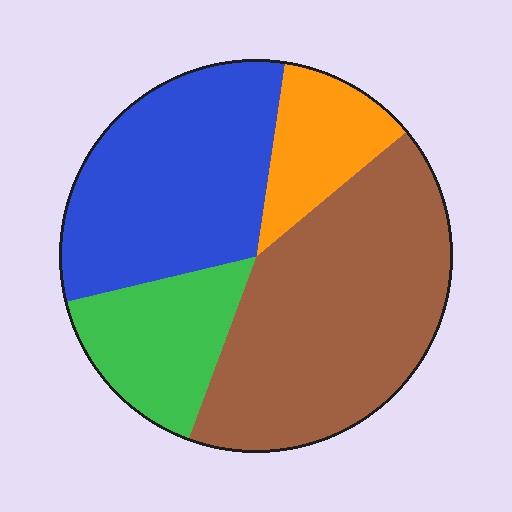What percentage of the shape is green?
Green covers 16% of the shape.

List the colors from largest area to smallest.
From largest to smallest: brown, blue, green, orange.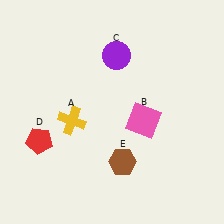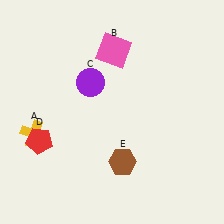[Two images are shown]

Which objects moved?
The objects that moved are: the yellow cross (A), the pink square (B), the purple circle (C).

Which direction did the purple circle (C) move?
The purple circle (C) moved down.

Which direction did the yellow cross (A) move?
The yellow cross (A) moved left.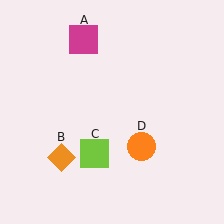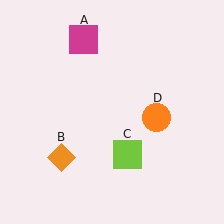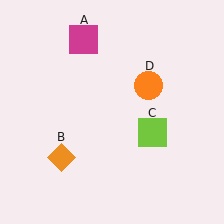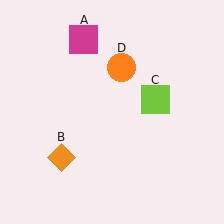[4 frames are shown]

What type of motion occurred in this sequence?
The lime square (object C), orange circle (object D) rotated counterclockwise around the center of the scene.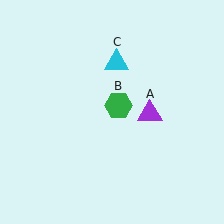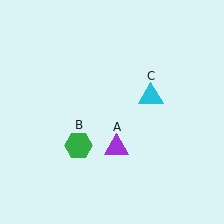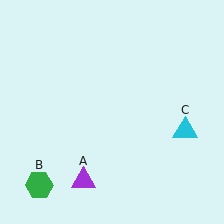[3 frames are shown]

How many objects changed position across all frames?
3 objects changed position: purple triangle (object A), green hexagon (object B), cyan triangle (object C).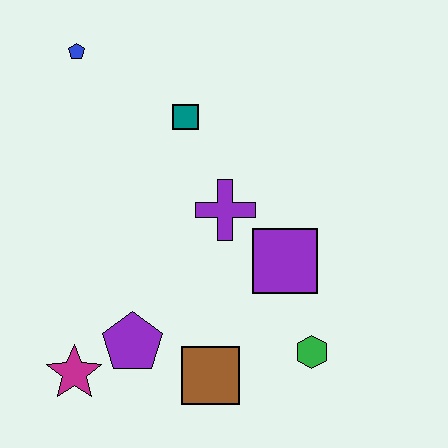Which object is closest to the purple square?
The purple cross is closest to the purple square.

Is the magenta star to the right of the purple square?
No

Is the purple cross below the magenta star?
No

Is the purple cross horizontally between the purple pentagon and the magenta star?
No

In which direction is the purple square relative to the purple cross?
The purple square is to the right of the purple cross.